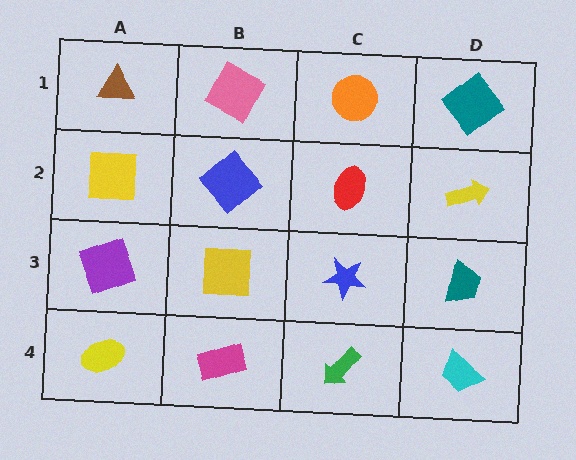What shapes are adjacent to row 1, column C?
A red ellipse (row 2, column C), a pink square (row 1, column B), a teal diamond (row 1, column D).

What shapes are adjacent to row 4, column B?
A yellow square (row 3, column B), a yellow ellipse (row 4, column A), a green arrow (row 4, column C).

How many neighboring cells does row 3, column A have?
3.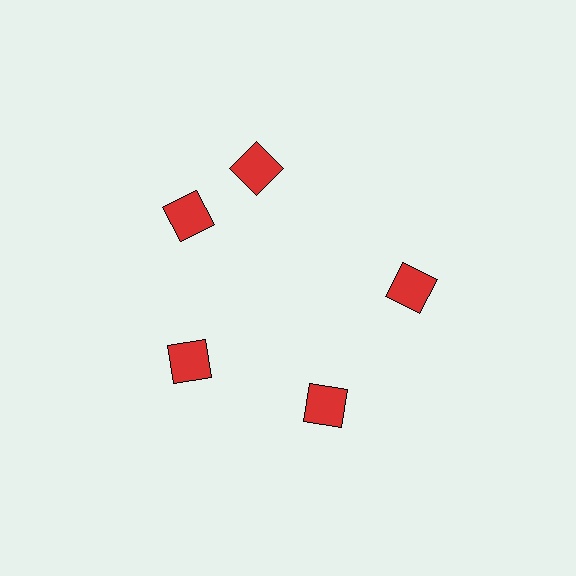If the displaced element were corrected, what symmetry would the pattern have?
It would have 5-fold rotational symmetry — the pattern would map onto itself every 72 degrees.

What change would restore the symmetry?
The symmetry would be restored by rotating it back into even spacing with its neighbors so that all 5 squares sit at equal angles and equal distance from the center.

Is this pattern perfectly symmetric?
No. The 5 red squares are arranged in a ring, but one element near the 1 o'clock position is rotated out of alignment along the ring, breaking the 5-fold rotational symmetry.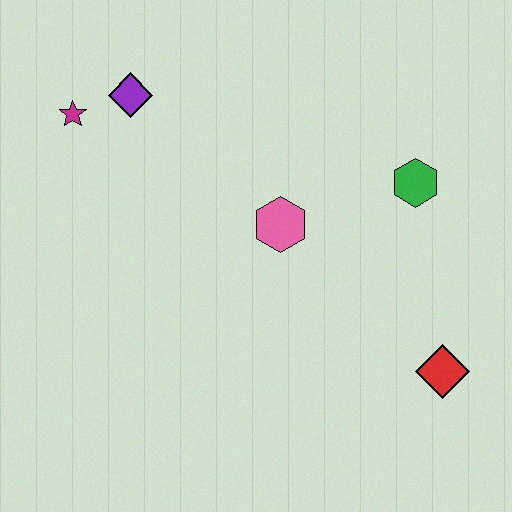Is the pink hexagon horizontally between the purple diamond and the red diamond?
Yes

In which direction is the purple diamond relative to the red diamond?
The purple diamond is to the left of the red diamond.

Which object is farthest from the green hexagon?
The magenta star is farthest from the green hexagon.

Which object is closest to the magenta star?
The purple diamond is closest to the magenta star.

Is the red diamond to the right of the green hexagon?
Yes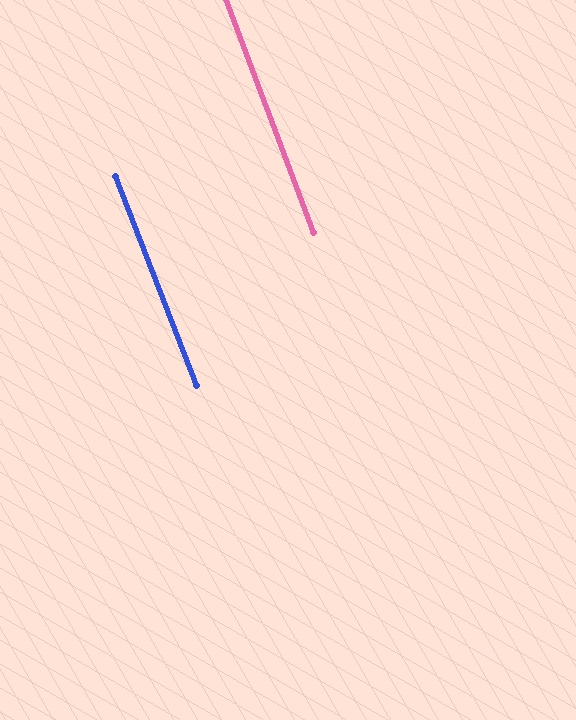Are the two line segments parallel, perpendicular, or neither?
Parallel — their directions differ by only 0.8°.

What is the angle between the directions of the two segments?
Approximately 1 degree.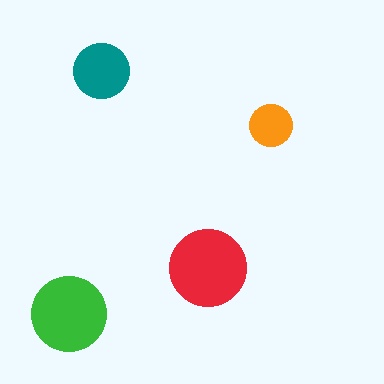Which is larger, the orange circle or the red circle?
The red one.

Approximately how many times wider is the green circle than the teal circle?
About 1.5 times wider.